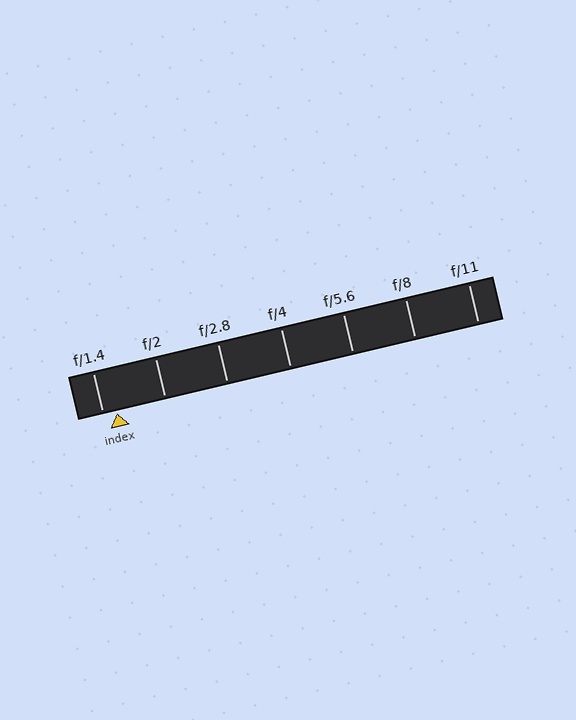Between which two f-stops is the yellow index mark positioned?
The index mark is between f/1.4 and f/2.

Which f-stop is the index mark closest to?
The index mark is closest to f/1.4.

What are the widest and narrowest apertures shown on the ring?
The widest aperture shown is f/1.4 and the narrowest is f/11.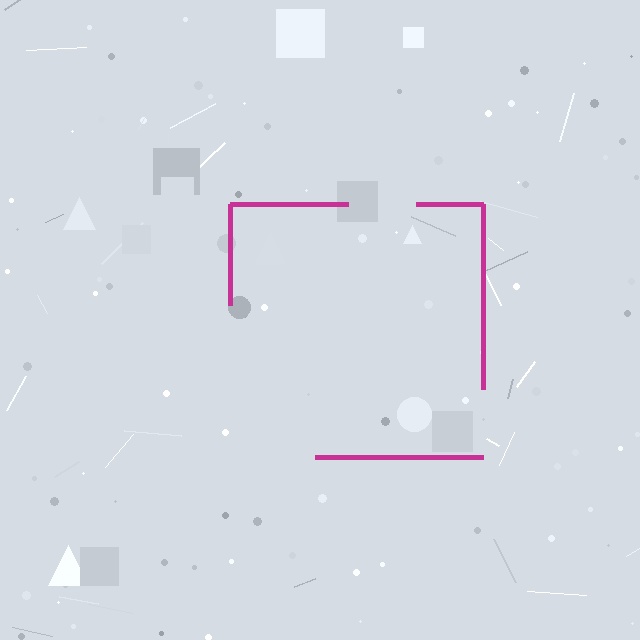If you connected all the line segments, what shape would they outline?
They would outline a square.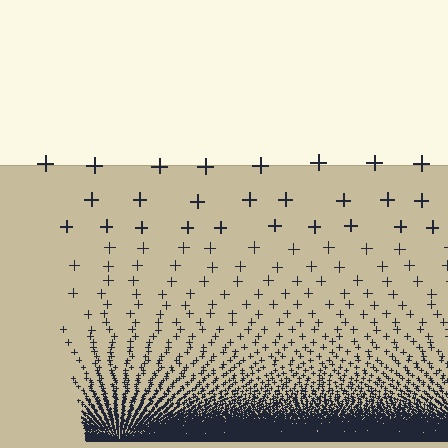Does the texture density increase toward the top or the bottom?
Density increases toward the bottom.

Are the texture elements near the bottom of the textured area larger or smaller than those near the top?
Smaller. The gradient is inverted — elements near the bottom are smaller and denser.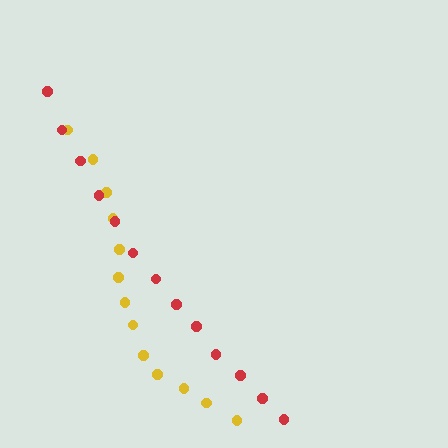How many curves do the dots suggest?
There are 2 distinct paths.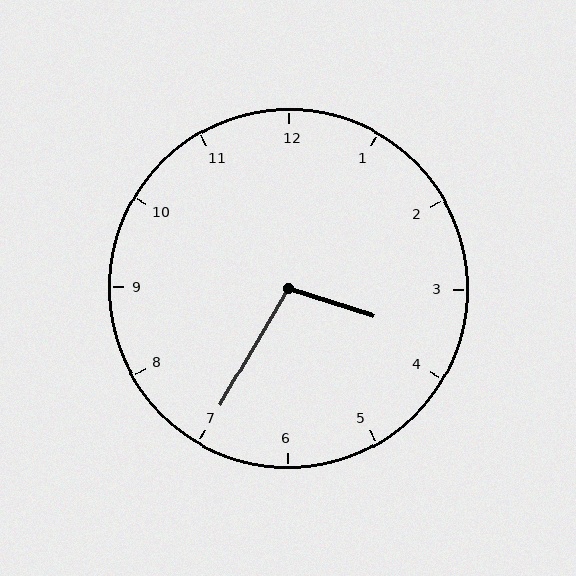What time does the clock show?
3:35.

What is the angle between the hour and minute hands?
Approximately 102 degrees.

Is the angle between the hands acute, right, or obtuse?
It is obtuse.